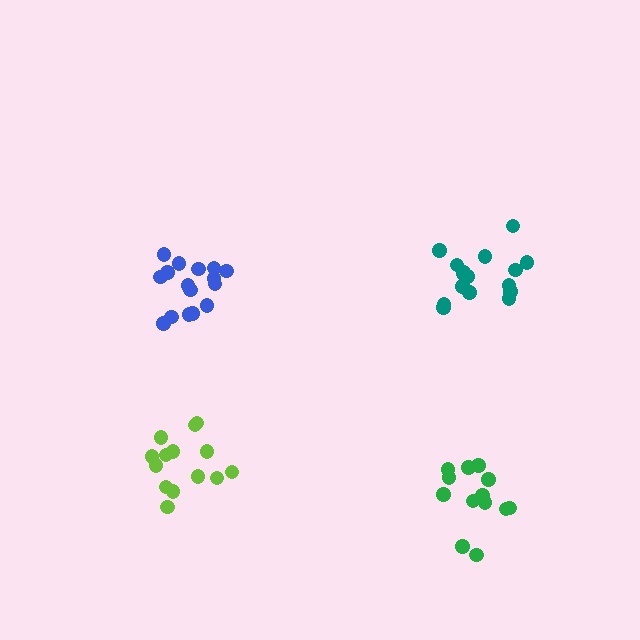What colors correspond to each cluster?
The clusters are colored: blue, lime, green, teal.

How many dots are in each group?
Group 1: 16 dots, Group 2: 15 dots, Group 3: 13 dots, Group 4: 16 dots (60 total).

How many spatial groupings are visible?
There are 4 spatial groupings.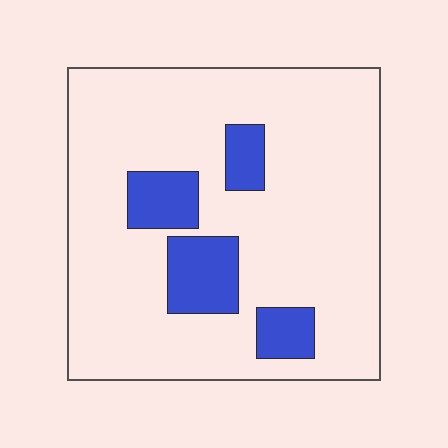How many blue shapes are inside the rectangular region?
4.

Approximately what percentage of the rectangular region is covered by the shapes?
Approximately 15%.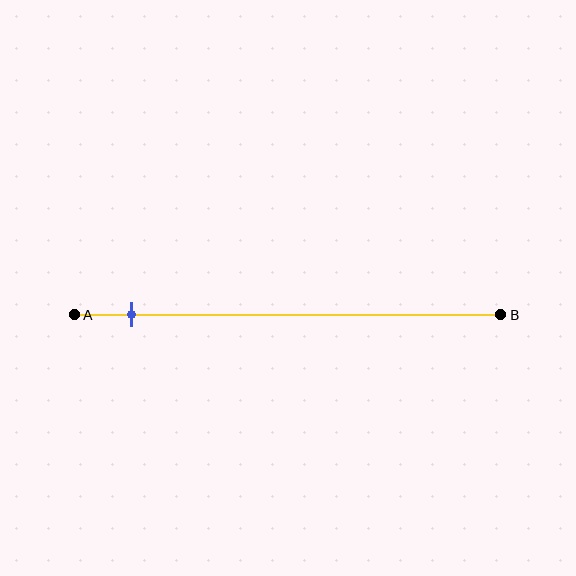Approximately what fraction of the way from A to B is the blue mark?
The blue mark is approximately 15% of the way from A to B.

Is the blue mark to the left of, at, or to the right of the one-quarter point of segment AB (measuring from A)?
The blue mark is to the left of the one-quarter point of segment AB.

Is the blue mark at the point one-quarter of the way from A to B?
No, the mark is at about 15% from A, not at the 25% one-quarter point.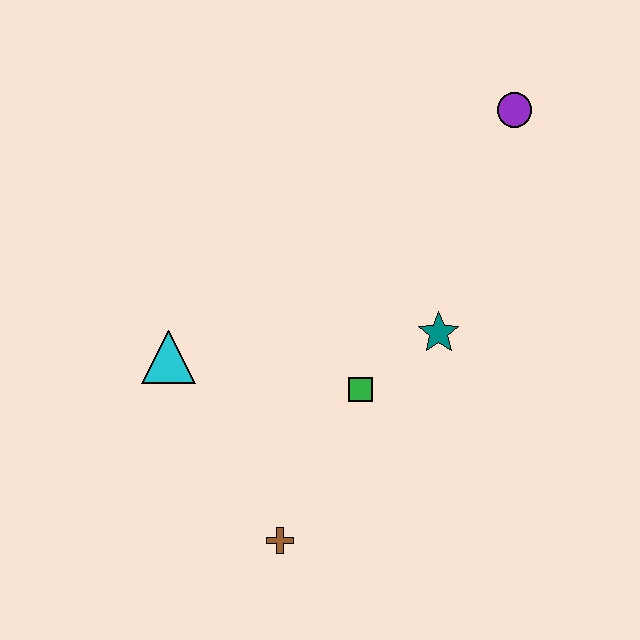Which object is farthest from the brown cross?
The purple circle is farthest from the brown cross.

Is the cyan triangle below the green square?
No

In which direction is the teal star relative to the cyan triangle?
The teal star is to the right of the cyan triangle.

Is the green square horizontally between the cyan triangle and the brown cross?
No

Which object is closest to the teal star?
The green square is closest to the teal star.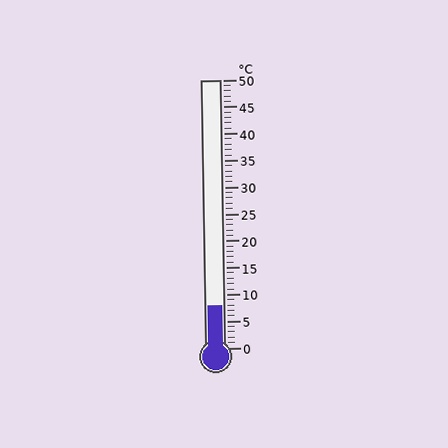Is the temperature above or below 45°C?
The temperature is below 45°C.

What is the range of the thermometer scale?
The thermometer scale ranges from 0°C to 50°C.